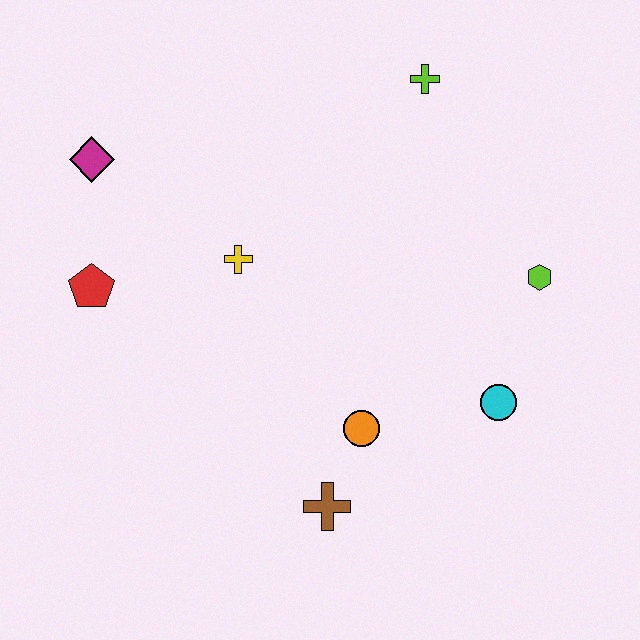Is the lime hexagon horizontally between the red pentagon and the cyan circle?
No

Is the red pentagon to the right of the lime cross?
No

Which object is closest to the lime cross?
The lime hexagon is closest to the lime cross.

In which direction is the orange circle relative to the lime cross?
The orange circle is below the lime cross.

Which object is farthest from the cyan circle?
The magenta diamond is farthest from the cyan circle.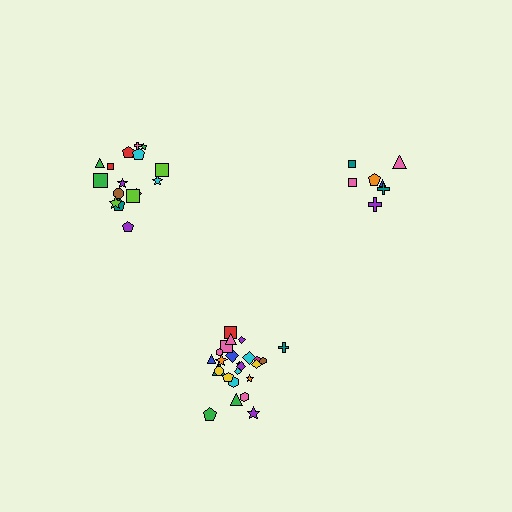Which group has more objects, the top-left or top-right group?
The top-left group.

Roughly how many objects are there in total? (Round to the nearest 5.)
Roughly 50 objects in total.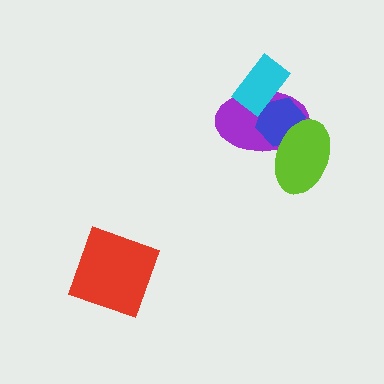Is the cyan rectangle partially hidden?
No, no other shape covers it.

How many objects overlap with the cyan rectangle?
2 objects overlap with the cyan rectangle.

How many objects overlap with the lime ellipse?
2 objects overlap with the lime ellipse.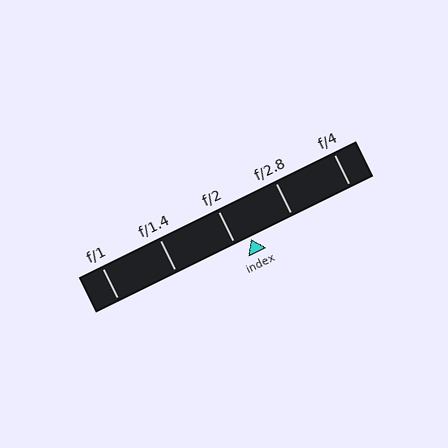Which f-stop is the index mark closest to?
The index mark is closest to f/2.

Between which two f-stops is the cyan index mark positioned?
The index mark is between f/2 and f/2.8.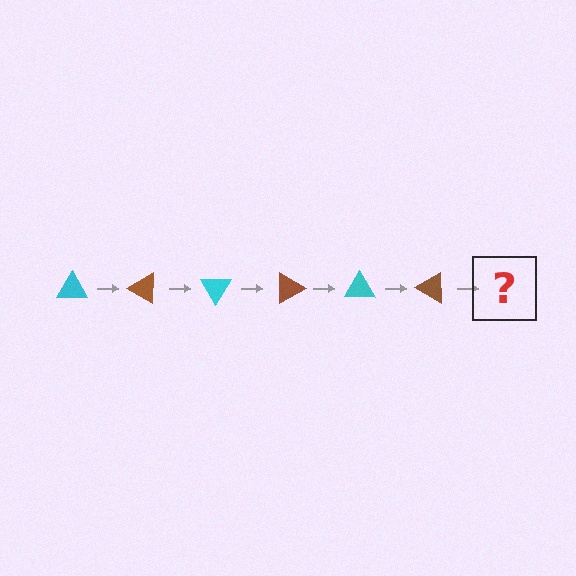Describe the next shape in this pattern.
It should be a cyan triangle, rotated 180 degrees from the start.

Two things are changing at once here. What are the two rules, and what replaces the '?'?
The two rules are that it rotates 30 degrees each step and the color cycles through cyan and brown. The '?' should be a cyan triangle, rotated 180 degrees from the start.